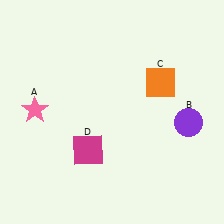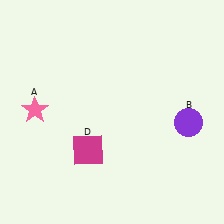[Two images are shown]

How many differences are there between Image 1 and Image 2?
There is 1 difference between the two images.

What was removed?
The orange square (C) was removed in Image 2.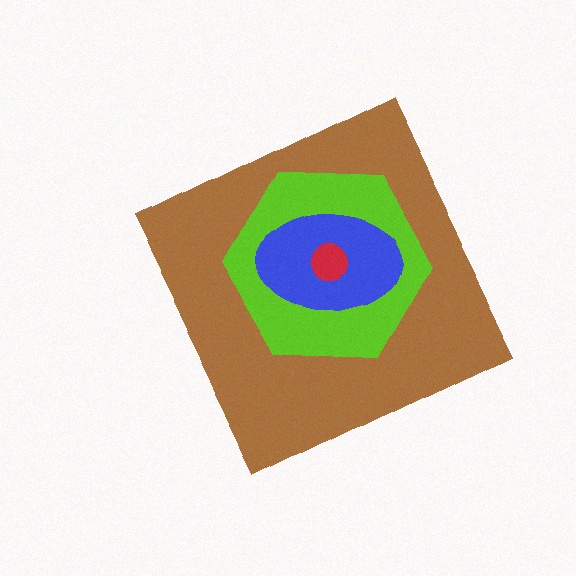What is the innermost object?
The red circle.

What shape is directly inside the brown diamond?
The lime hexagon.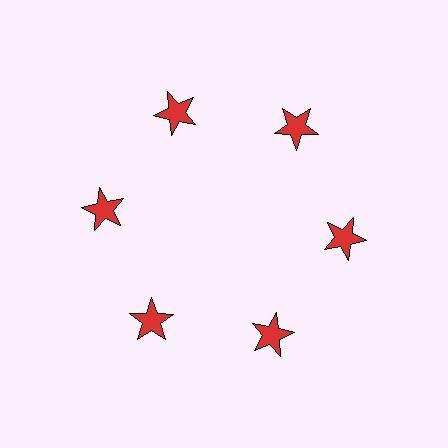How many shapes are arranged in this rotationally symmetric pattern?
There are 6 shapes, arranged in 6 groups of 1.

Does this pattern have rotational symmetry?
Yes, this pattern has 6-fold rotational symmetry. It looks the same after rotating 60 degrees around the center.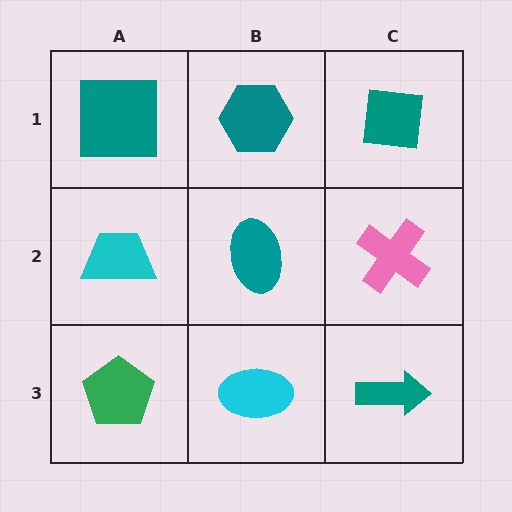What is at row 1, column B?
A teal hexagon.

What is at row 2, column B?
A teal ellipse.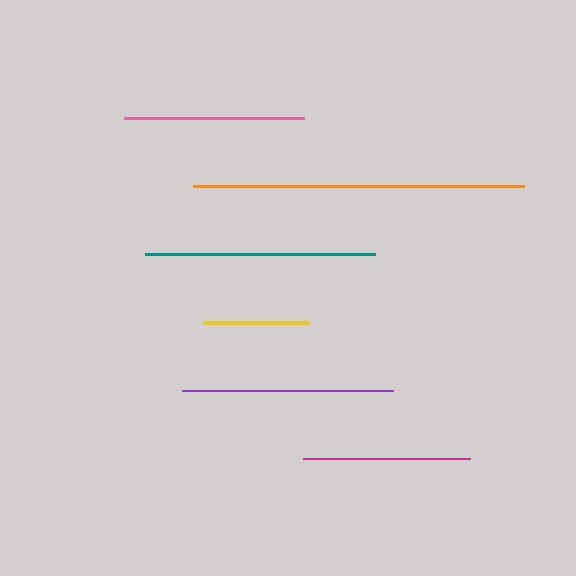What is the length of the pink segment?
The pink segment is approximately 180 pixels long.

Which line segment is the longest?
The orange line is the longest at approximately 331 pixels.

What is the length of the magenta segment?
The magenta segment is approximately 167 pixels long.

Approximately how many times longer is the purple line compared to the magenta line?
The purple line is approximately 1.3 times the length of the magenta line.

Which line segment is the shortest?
The yellow line is the shortest at approximately 106 pixels.